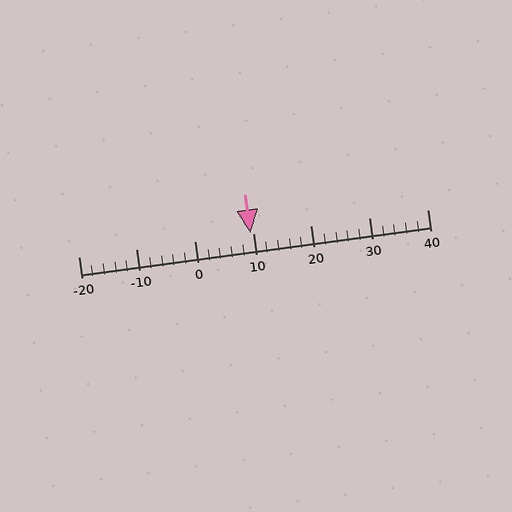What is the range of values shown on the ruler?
The ruler shows values from -20 to 40.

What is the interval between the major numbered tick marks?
The major tick marks are spaced 10 units apart.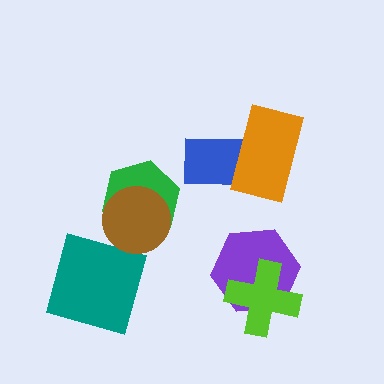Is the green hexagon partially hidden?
Yes, it is partially covered by another shape.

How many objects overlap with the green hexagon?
1 object overlaps with the green hexagon.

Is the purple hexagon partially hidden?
Yes, it is partially covered by another shape.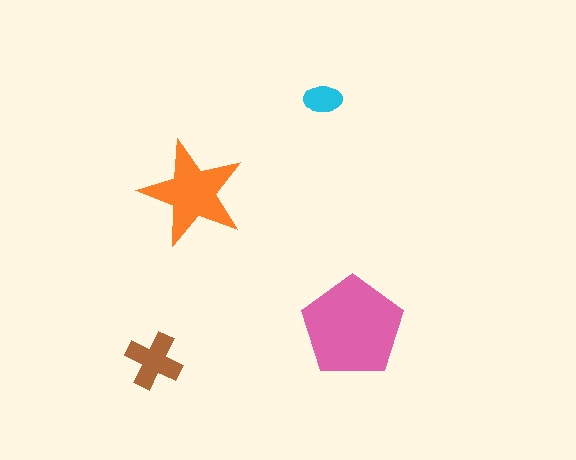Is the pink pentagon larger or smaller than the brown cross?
Larger.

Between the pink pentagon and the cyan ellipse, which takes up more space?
The pink pentagon.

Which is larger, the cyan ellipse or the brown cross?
The brown cross.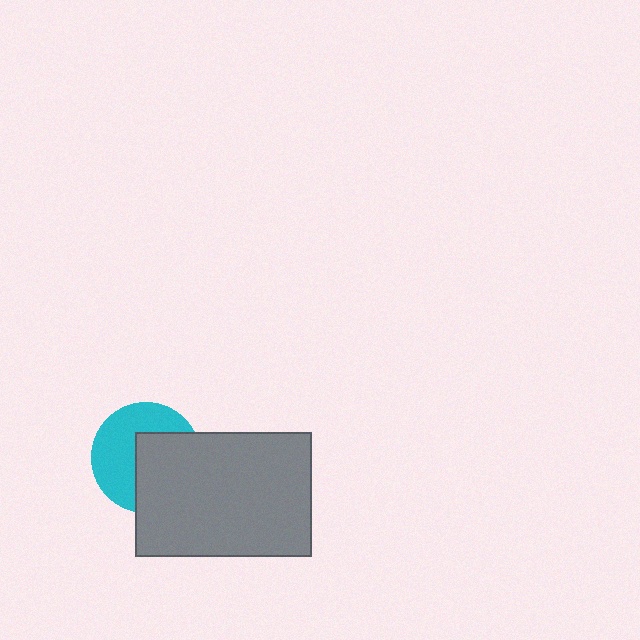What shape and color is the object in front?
The object in front is a gray rectangle.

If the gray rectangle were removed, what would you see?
You would see the complete cyan circle.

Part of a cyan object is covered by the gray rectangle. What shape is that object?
It is a circle.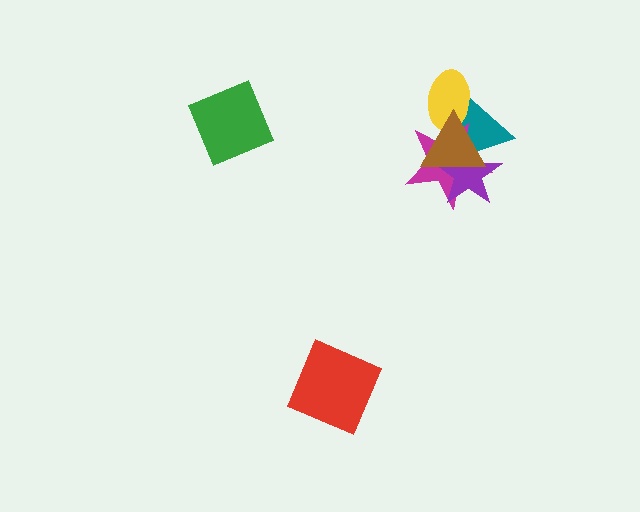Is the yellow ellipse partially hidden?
Yes, it is partially covered by another shape.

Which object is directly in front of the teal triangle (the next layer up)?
The yellow ellipse is directly in front of the teal triangle.